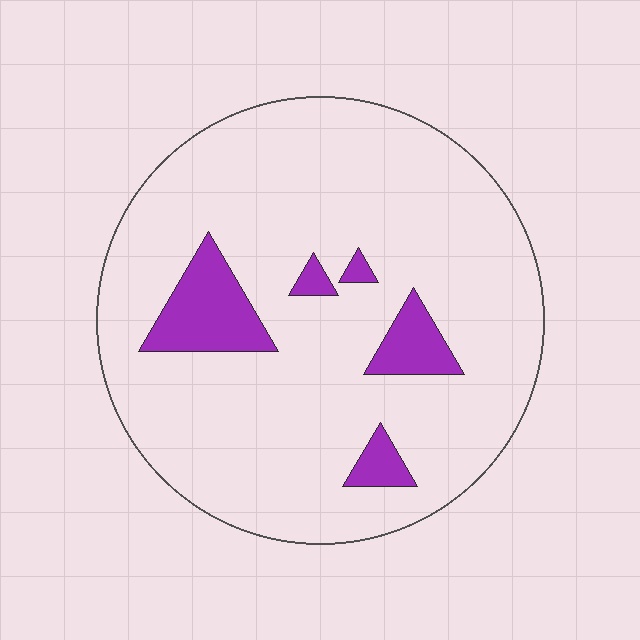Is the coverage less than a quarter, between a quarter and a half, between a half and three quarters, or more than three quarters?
Less than a quarter.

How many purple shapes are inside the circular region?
5.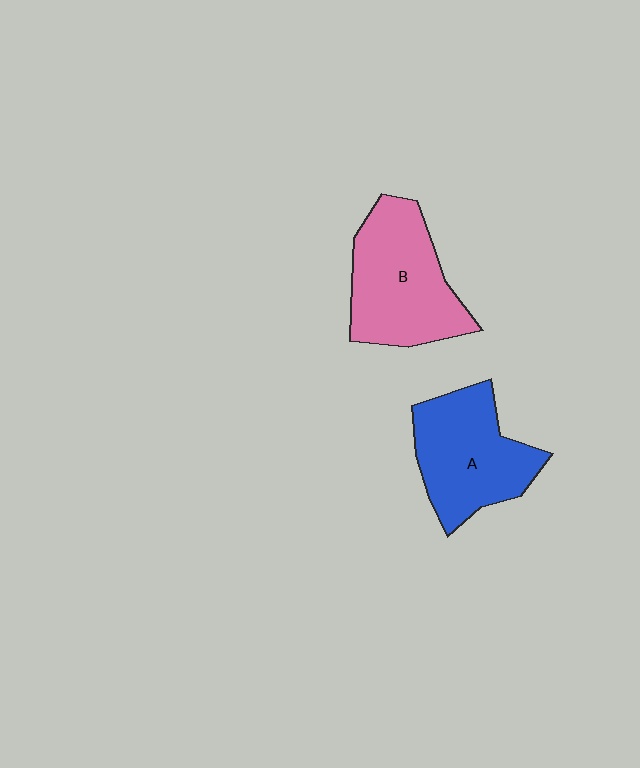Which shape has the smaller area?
Shape A (blue).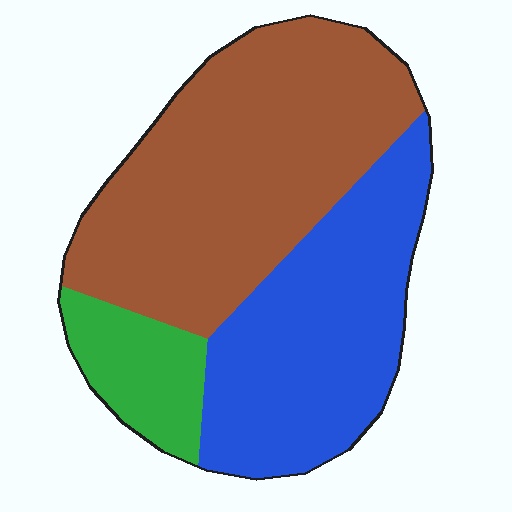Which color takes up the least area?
Green, at roughly 10%.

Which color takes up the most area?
Brown, at roughly 50%.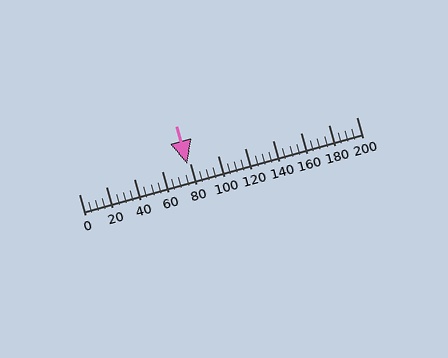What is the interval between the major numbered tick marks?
The major tick marks are spaced 20 units apart.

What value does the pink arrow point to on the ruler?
The pink arrow points to approximately 78.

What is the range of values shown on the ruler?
The ruler shows values from 0 to 200.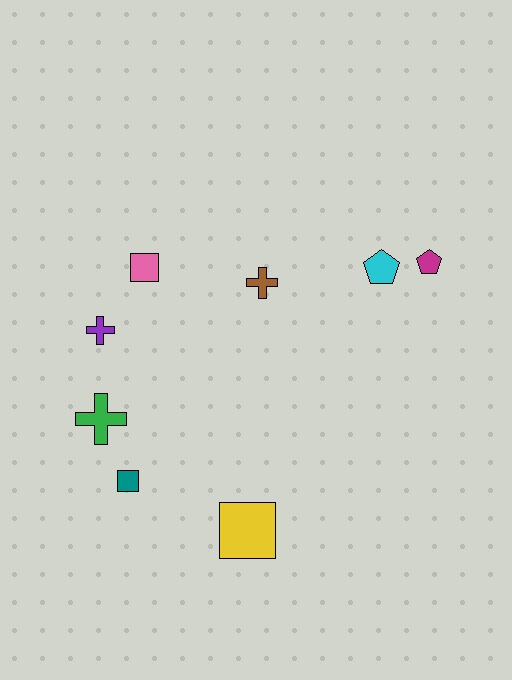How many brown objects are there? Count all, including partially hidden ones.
There is 1 brown object.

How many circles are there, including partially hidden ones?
There are no circles.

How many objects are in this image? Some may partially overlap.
There are 8 objects.